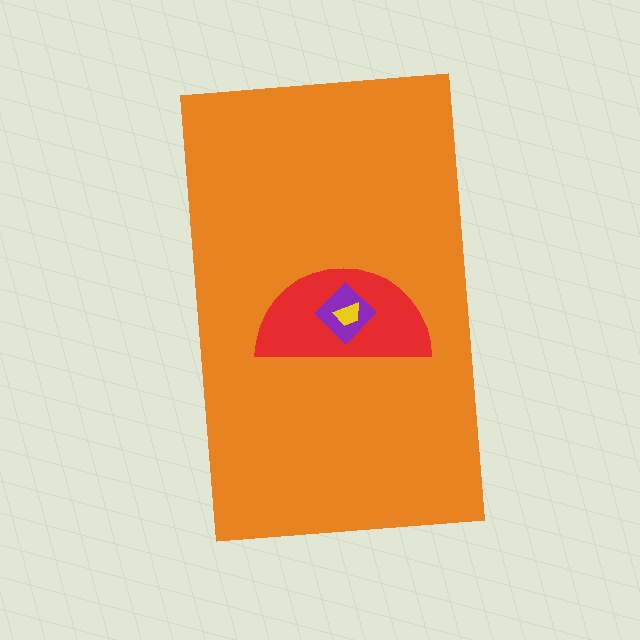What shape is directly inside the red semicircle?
The purple diamond.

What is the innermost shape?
The yellow trapezoid.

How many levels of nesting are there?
4.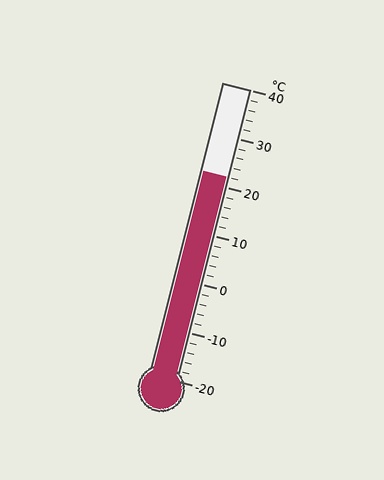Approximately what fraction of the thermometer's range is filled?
The thermometer is filled to approximately 70% of its range.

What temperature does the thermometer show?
The thermometer shows approximately 22°C.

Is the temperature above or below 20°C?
The temperature is above 20°C.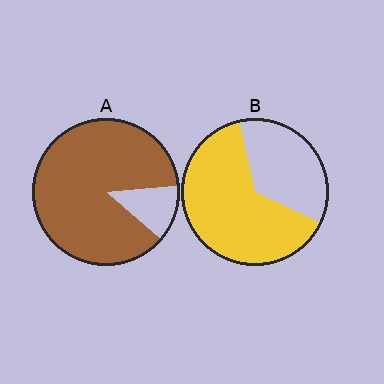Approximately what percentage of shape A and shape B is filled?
A is approximately 85% and B is approximately 65%.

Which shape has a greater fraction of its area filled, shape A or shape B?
Shape A.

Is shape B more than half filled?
Yes.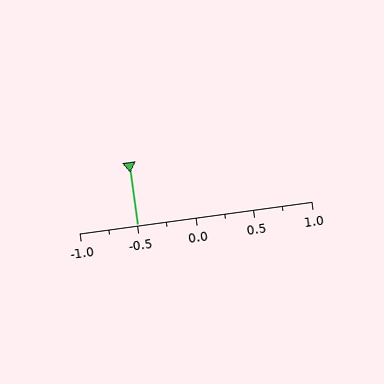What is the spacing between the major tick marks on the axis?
The major ticks are spaced 0.5 apart.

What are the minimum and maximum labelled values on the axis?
The axis runs from -1.0 to 1.0.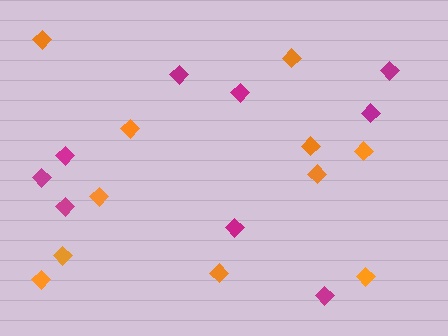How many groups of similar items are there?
There are 2 groups: one group of orange diamonds (11) and one group of magenta diamonds (9).